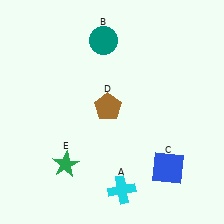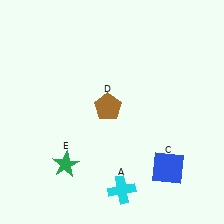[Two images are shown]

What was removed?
The teal circle (B) was removed in Image 2.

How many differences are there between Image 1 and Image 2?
There is 1 difference between the two images.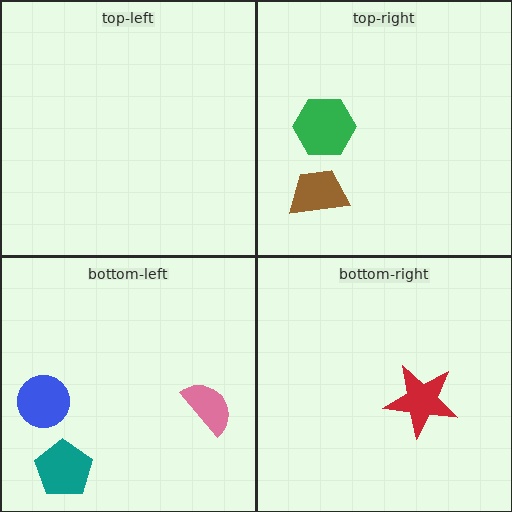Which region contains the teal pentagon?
The bottom-left region.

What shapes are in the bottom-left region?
The pink semicircle, the teal pentagon, the blue circle.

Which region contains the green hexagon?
The top-right region.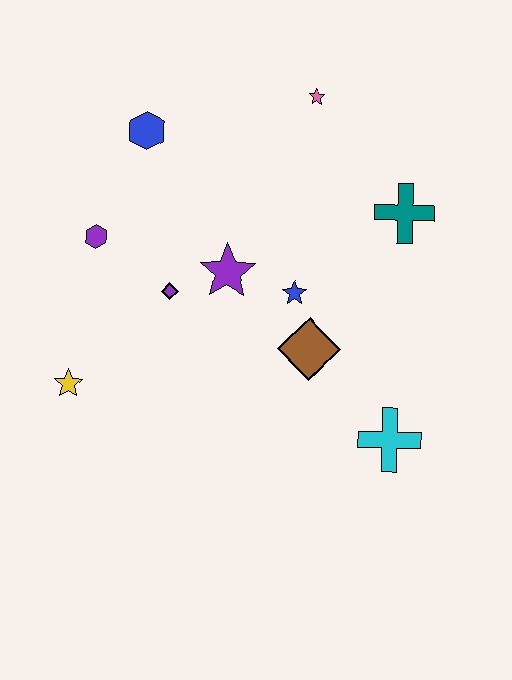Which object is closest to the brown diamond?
The blue star is closest to the brown diamond.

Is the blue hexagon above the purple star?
Yes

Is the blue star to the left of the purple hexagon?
No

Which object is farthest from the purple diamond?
The cyan cross is farthest from the purple diamond.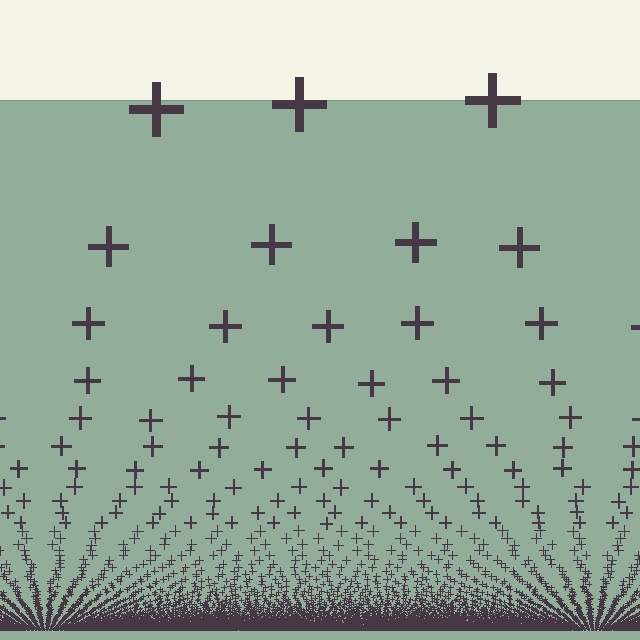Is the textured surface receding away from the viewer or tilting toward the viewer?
The surface appears to tilt toward the viewer. Texture elements get larger and sparser toward the top.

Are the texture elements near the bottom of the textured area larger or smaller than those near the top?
Smaller. The gradient is inverted — elements near the bottom are smaller and denser.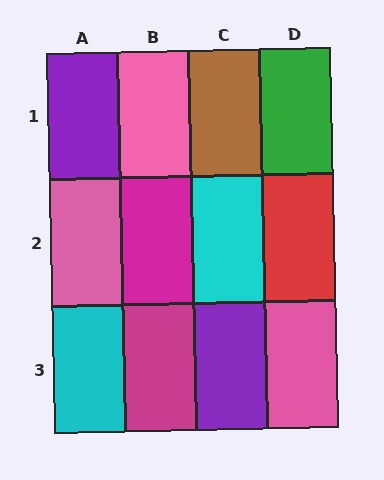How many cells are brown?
1 cell is brown.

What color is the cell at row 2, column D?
Red.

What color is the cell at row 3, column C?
Purple.